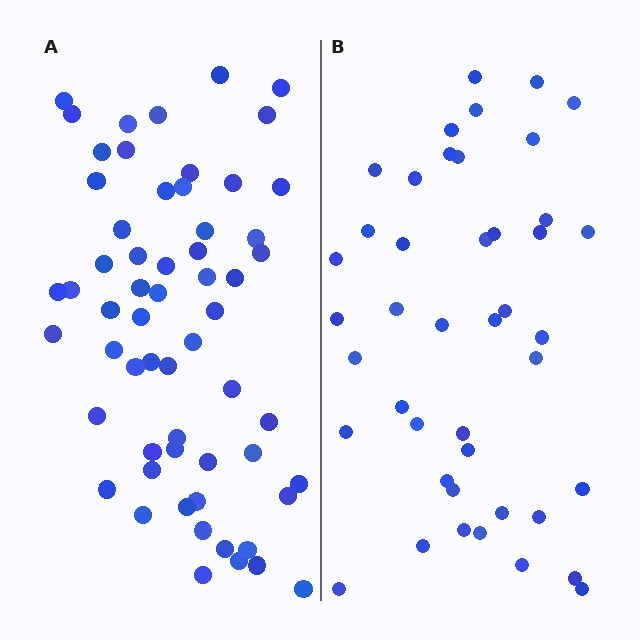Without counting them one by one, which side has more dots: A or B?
Region A (the left region) has more dots.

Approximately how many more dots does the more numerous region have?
Region A has approximately 15 more dots than region B.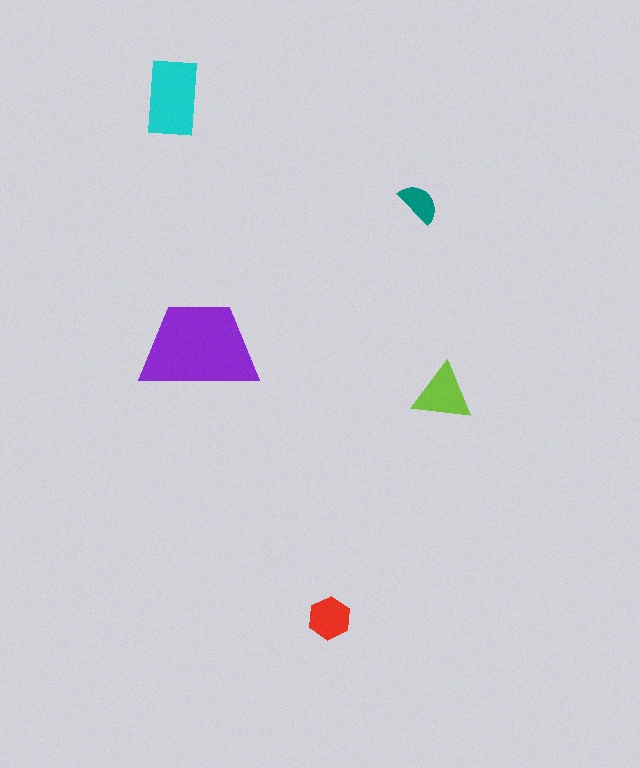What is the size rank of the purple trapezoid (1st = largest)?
1st.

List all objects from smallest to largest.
The teal semicircle, the red hexagon, the lime triangle, the cyan rectangle, the purple trapezoid.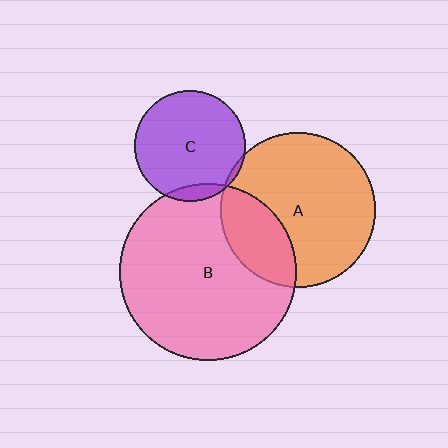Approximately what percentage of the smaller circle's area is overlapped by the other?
Approximately 5%.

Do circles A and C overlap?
Yes.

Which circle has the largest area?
Circle B (pink).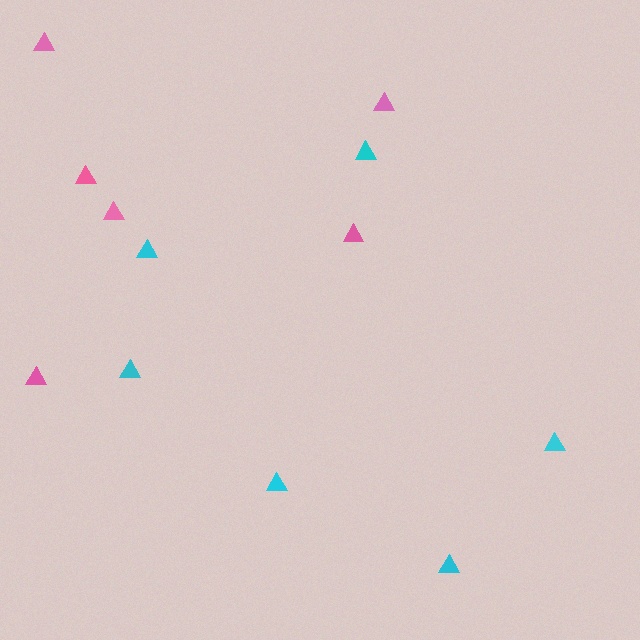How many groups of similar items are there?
There are 2 groups: one group of pink triangles (6) and one group of cyan triangles (6).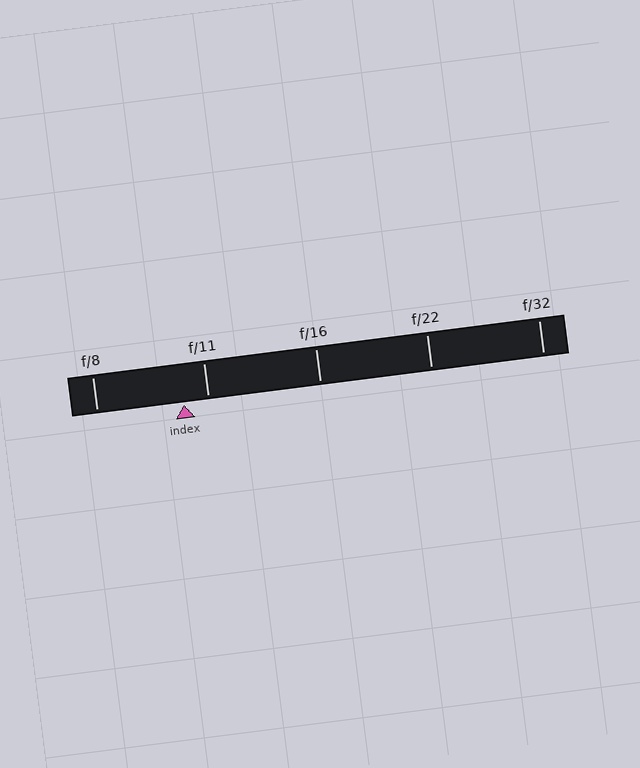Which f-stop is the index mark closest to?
The index mark is closest to f/11.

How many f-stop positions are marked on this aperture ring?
There are 5 f-stop positions marked.